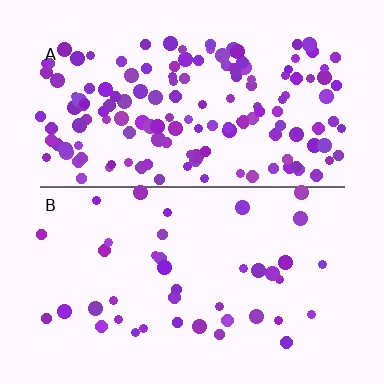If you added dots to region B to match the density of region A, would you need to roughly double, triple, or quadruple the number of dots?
Approximately quadruple.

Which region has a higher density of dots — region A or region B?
A (the top).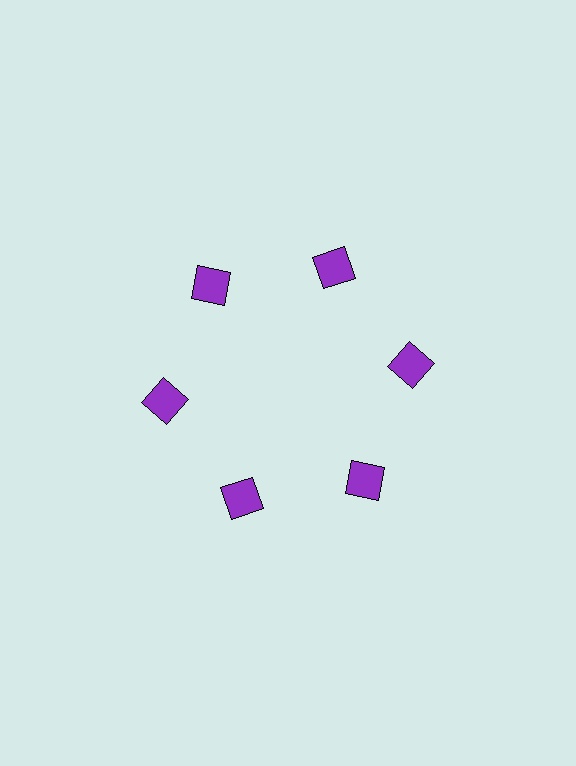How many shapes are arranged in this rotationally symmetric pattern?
There are 6 shapes, arranged in 6 groups of 1.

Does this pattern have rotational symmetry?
Yes, this pattern has 6-fold rotational symmetry. It looks the same after rotating 60 degrees around the center.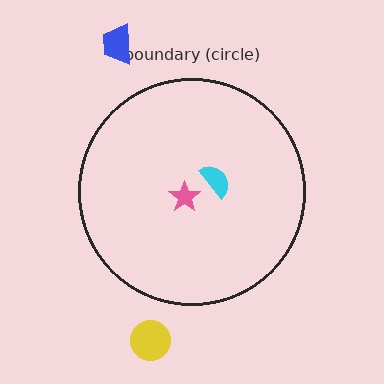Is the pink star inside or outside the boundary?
Inside.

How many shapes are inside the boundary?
2 inside, 2 outside.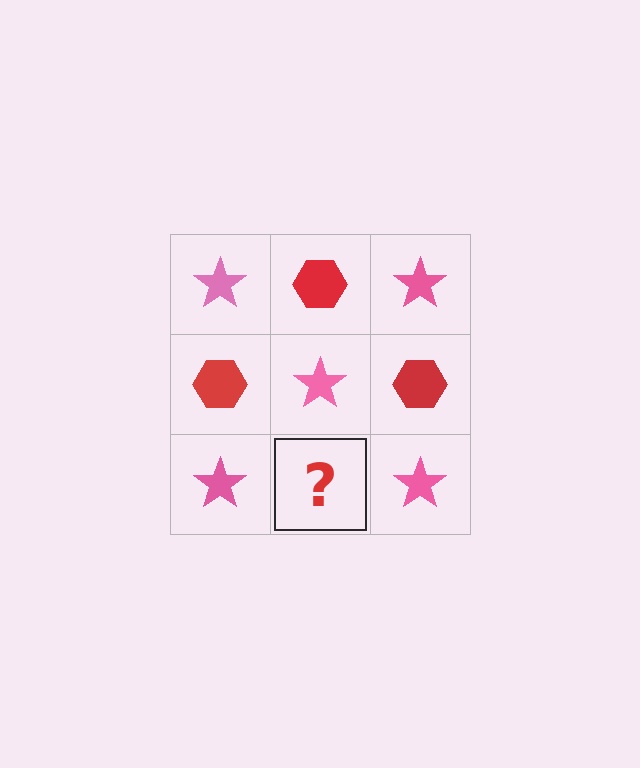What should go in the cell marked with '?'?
The missing cell should contain a red hexagon.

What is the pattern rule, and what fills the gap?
The rule is that it alternates pink star and red hexagon in a checkerboard pattern. The gap should be filled with a red hexagon.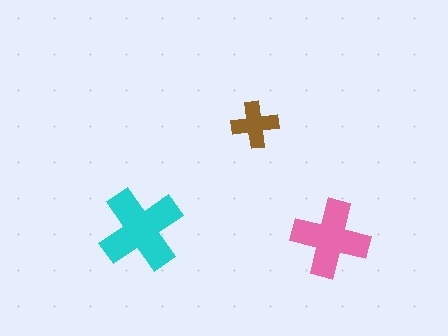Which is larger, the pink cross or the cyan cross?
The cyan one.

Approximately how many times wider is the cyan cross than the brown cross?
About 2 times wider.